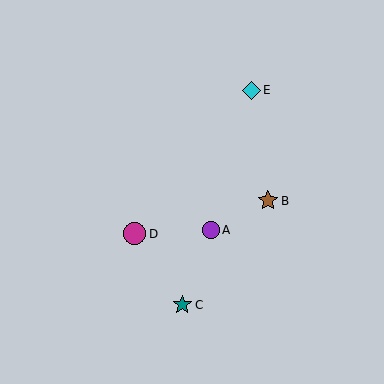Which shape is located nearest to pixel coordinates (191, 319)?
The teal star (labeled C) at (182, 305) is nearest to that location.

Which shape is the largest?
The magenta circle (labeled D) is the largest.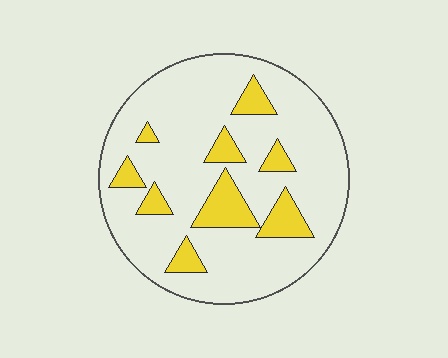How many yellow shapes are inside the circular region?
9.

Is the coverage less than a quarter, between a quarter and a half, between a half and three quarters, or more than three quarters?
Less than a quarter.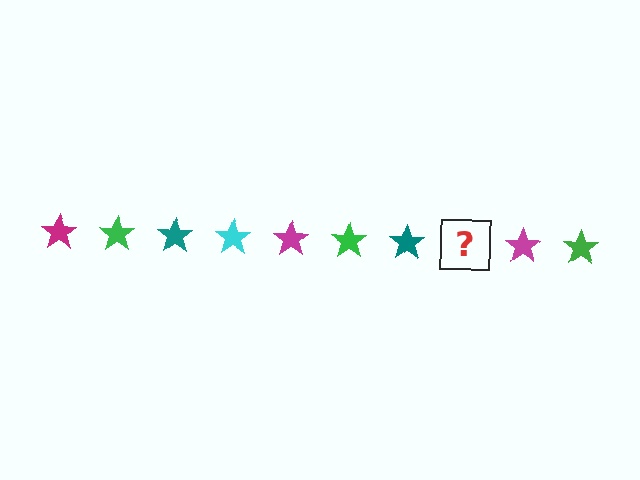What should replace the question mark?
The question mark should be replaced with a cyan star.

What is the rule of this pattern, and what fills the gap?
The rule is that the pattern cycles through magenta, green, teal, cyan stars. The gap should be filled with a cyan star.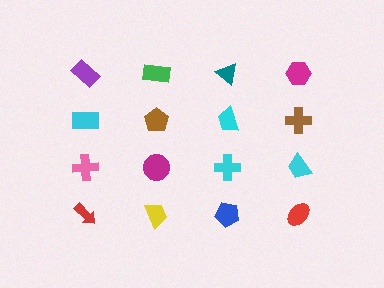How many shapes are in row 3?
4 shapes.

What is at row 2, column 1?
A cyan rectangle.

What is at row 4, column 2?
A yellow trapezoid.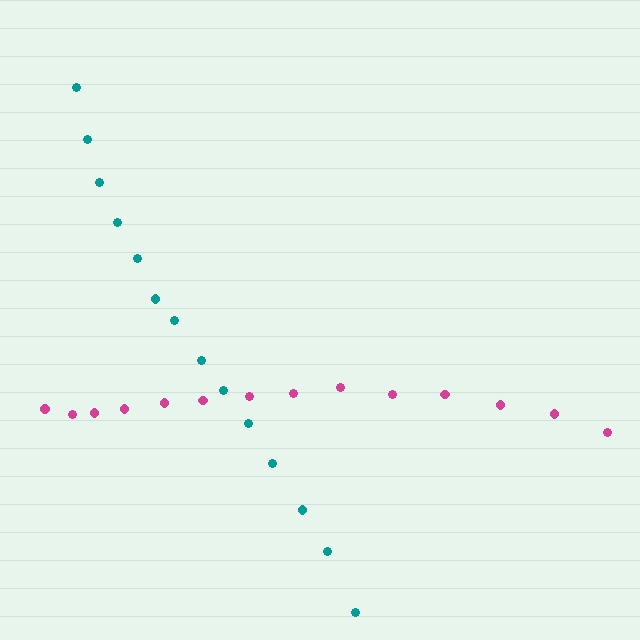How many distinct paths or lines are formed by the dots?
There are 2 distinct paths.